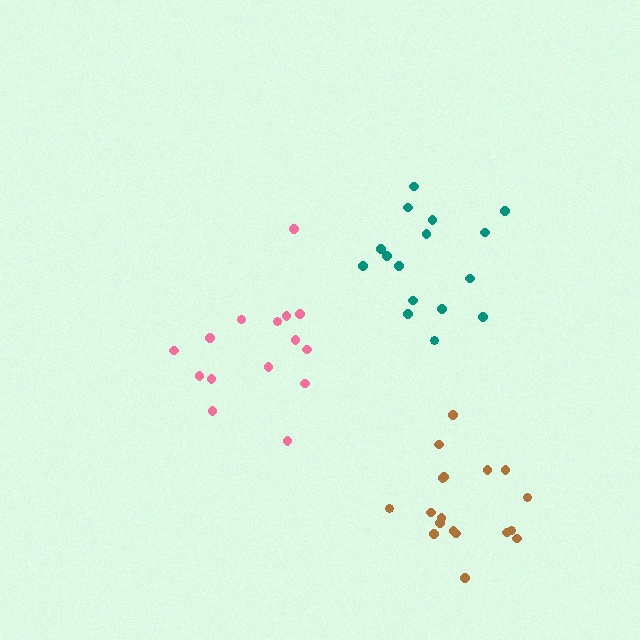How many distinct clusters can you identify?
There are 3 distinct clusters.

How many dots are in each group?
Group 1: 15 dots, Group 2: 16 dots, Group 3: 18 dots (49 total).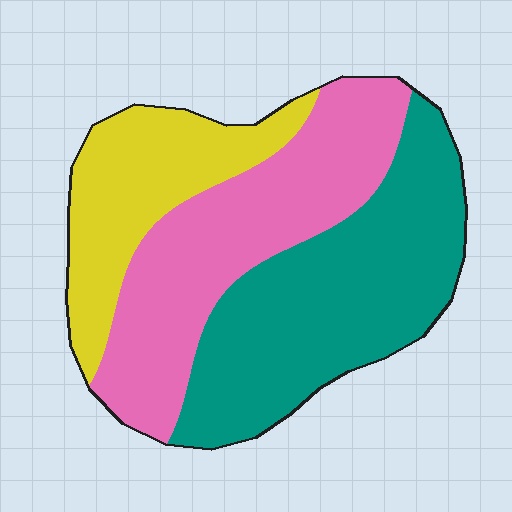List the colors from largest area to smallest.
From largest to smallest: teal, pink, yellow.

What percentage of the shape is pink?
Pink takes up about three eighths (3/8) of the shape.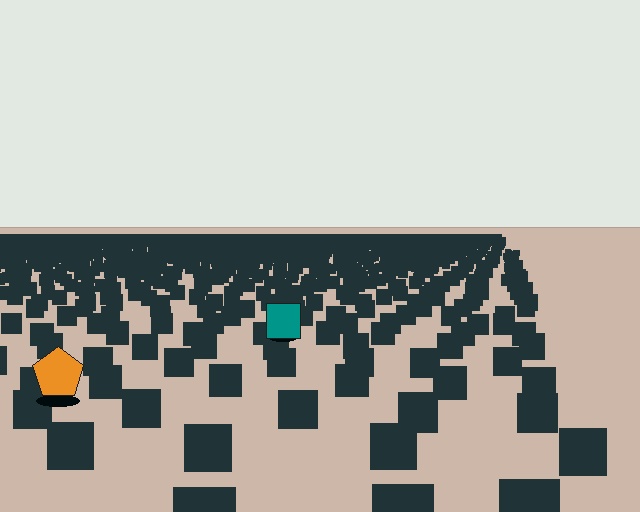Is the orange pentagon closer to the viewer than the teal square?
Yes. The orange pentagon is closer — you can tell from the texture gradient: the ground texture is coarser near it.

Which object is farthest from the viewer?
The teal square is farthest from the viewer. It appears smaller and the ground texture around it is denser.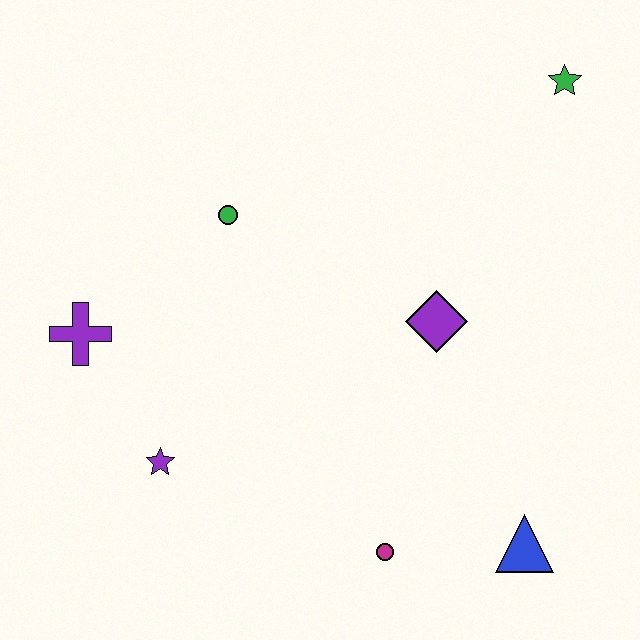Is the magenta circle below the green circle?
Yes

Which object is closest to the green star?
The purple diamond is closest to the green star.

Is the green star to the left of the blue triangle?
No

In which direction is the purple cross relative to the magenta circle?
The purple cross is to the left of the magenta circle.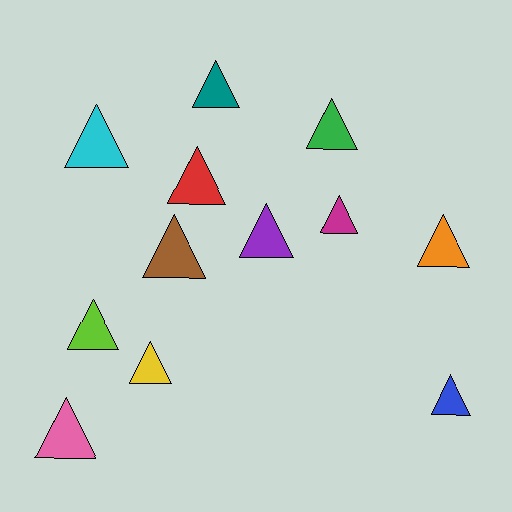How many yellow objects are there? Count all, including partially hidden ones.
There is 1 yellow object.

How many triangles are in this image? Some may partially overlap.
There are 12 triangles.